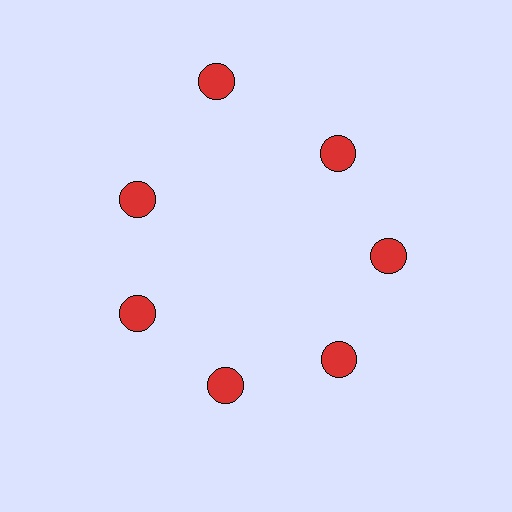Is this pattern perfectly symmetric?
No. The 7 red circles are arranged in a ring, but one element near the 12 o'clock position is pushed outward from the center, breaking the 7-fold rotational symmetry.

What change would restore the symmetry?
The symmetry would be restored by moving it inward, back onto the ring so that all 7 circles sit at equal angles and equal distance from the center.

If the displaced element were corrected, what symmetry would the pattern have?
It would have 7-fold rotational symmetry — the pattern would map onto itself every 51 degrees.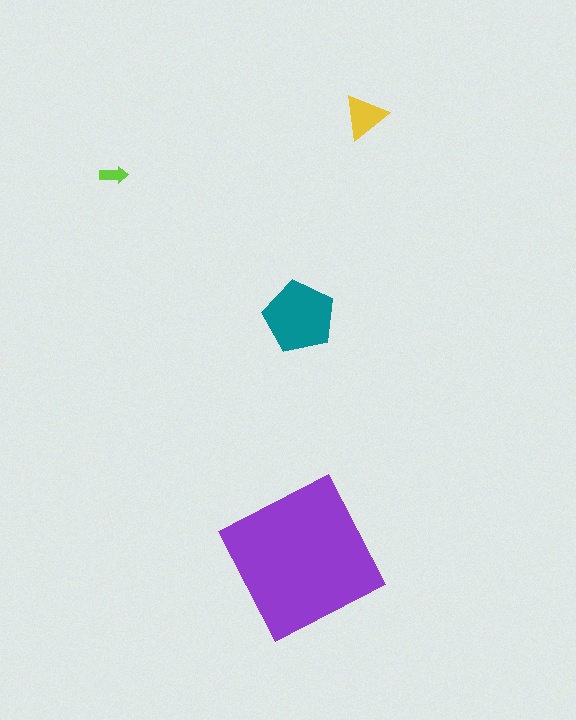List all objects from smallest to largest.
The lime arrow, the yellow triangle, the teal pentagon, the purple square.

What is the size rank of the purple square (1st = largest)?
1st.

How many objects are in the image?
There are 4 objects in the image.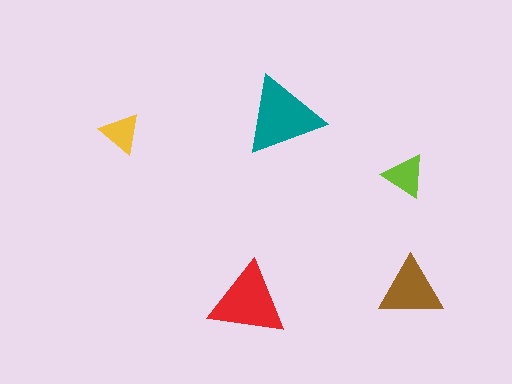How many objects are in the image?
There are 5 objects in the image.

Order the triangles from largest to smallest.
the teal one, the red one, the brown one, the lime one, the yellow one.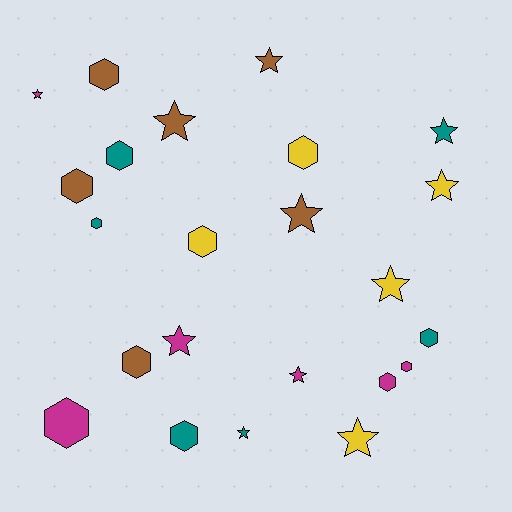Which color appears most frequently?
Teal, with 6 objects.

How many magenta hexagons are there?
There are 3 magenta hexagons.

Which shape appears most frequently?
Hexagon, with 12 objects.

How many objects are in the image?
There are 23 objects.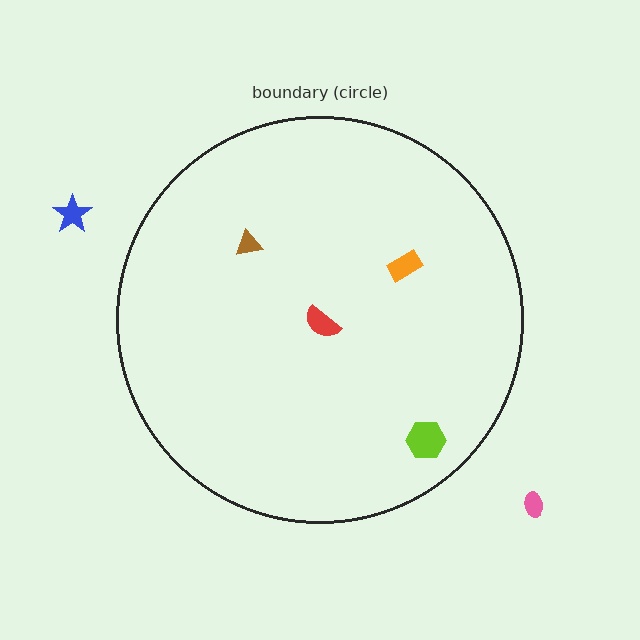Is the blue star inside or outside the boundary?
Outside.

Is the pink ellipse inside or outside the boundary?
Outside.